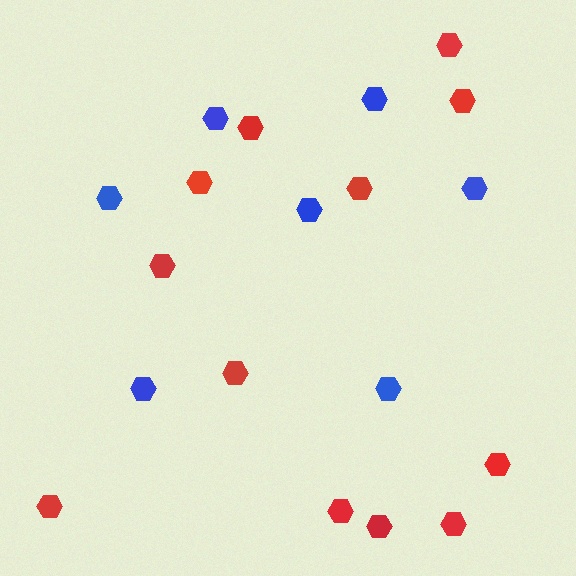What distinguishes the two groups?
There are 2 groups: one group of red hexagons (12) and one group of blue hexagons (7).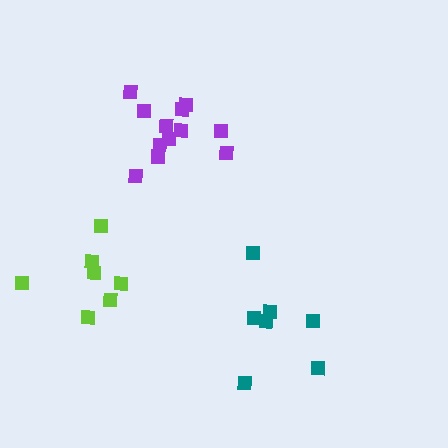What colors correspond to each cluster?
The clusters are colored: teal, purple, lime.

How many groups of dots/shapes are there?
There are 3 groups.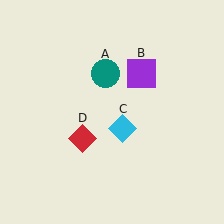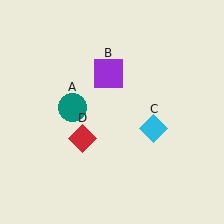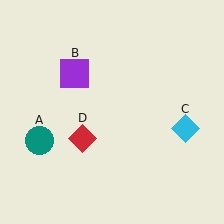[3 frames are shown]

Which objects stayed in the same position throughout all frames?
Red diamond (object D) remained stationary.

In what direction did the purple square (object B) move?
The purple square (object B) moved left.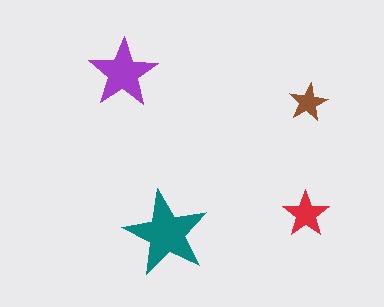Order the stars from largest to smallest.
the teal one, the purple one, the red one, the brown one.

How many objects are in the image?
There are 4 objects in the image.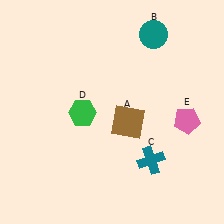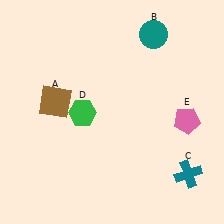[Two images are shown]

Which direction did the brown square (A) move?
The brown square (A) moved left.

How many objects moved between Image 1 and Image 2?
2 objects moved between the two images.